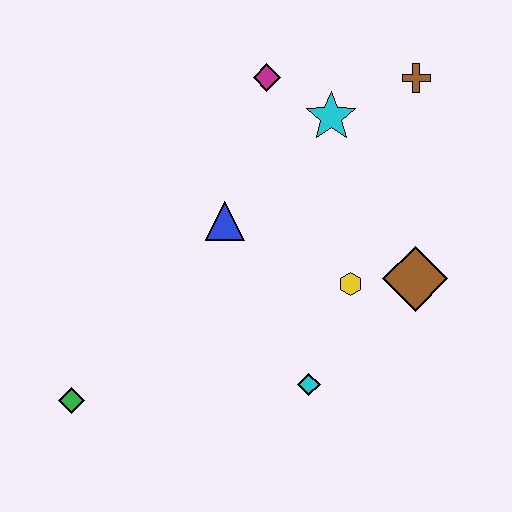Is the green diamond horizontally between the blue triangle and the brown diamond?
No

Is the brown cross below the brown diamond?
No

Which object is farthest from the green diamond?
The brown cross is farthest from the green diamond.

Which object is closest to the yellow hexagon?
The brown diamond is closest to the yellow hexagon.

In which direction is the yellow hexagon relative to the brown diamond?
The yellow hexagon is to the left of the brown diamond.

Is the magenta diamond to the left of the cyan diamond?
Yes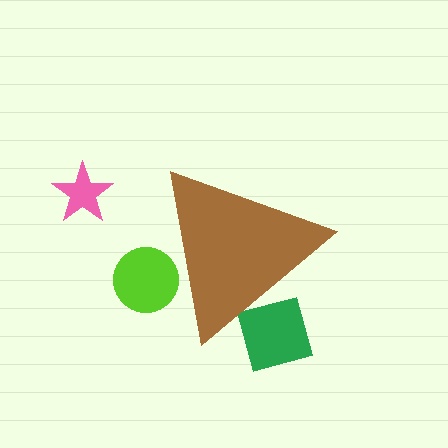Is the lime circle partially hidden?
Yes, the lime circle is partially hidden behind the brown triangle.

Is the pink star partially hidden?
No, the pink star is fully visible.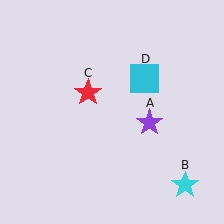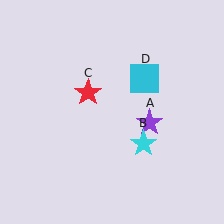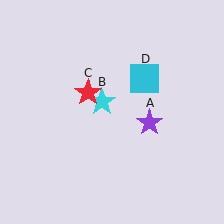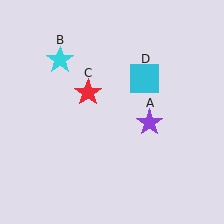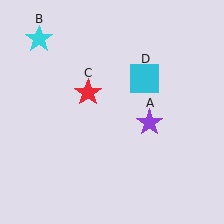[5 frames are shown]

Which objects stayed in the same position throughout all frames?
Purple star (object A) and red star (object C) and cyan square (object D) remained stationary.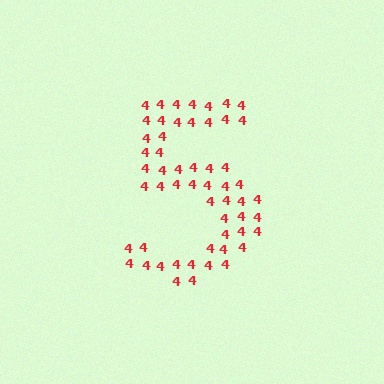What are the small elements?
The small elements are digit 4's.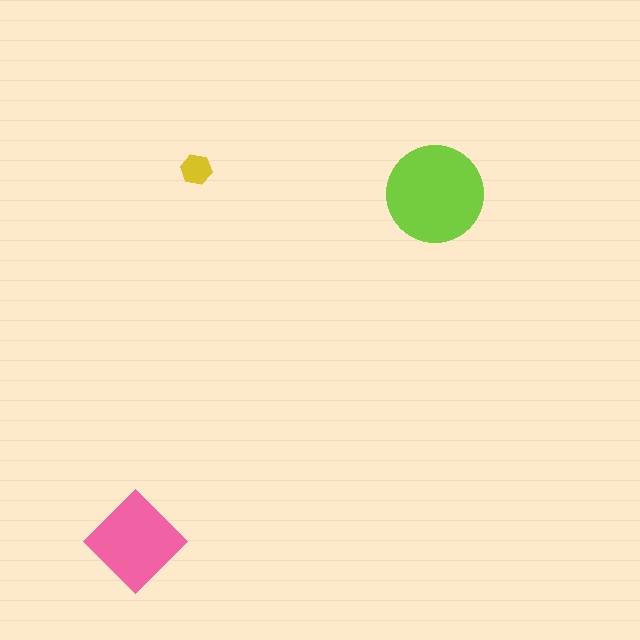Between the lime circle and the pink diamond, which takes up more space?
The lime circle.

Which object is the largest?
The lime circle.